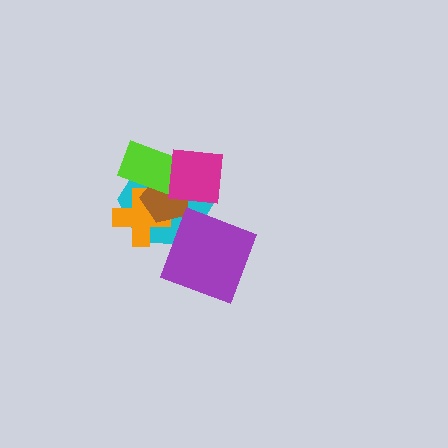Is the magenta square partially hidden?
No, no other shape covers it.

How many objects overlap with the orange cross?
3 objects overlap with the orange cross.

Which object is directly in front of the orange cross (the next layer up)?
The brown pentagon is directly in front of the orange cross.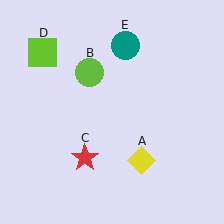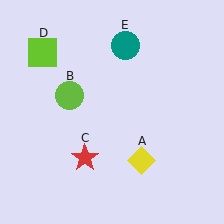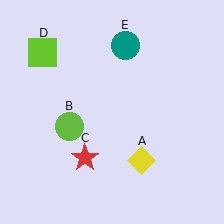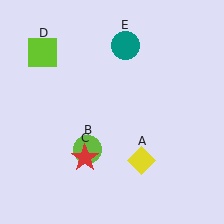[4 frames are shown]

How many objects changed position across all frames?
1 object changed position: lime circle (object B).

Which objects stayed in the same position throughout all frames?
Yellow diamond (object A) and red star (object C) and lime square (object D) and teal circle (object E) remained stationary.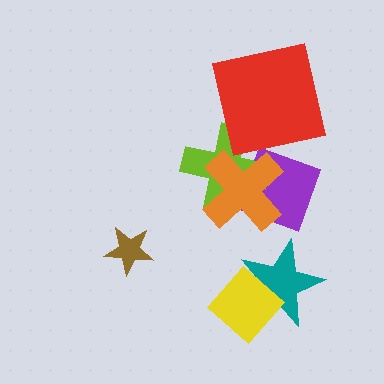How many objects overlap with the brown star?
0 objects overlap with the brown star.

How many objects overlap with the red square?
1 object overlaps with the red square.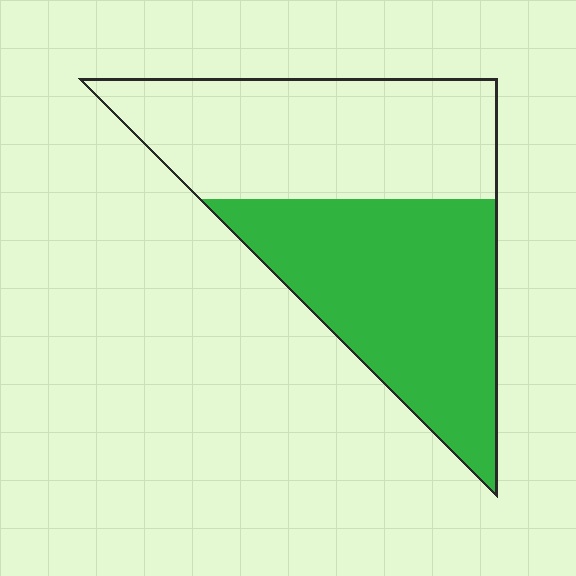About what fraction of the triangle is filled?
About one half (1/2).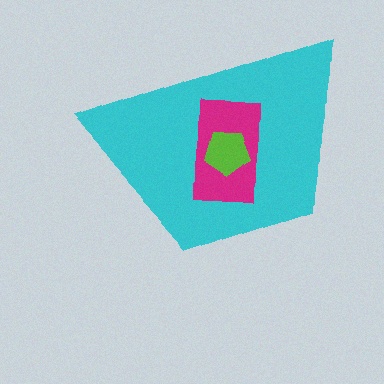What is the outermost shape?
The cyan trapezoid.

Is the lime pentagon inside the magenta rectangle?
Yes.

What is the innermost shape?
The lime pentagon.